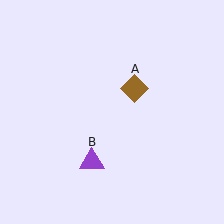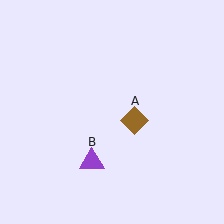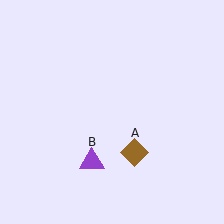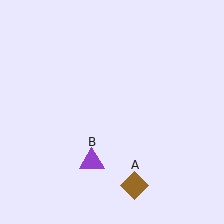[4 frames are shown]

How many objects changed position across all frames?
1 object changed position: brown diamond (object A).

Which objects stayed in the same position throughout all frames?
Purple triangle (object B) remained stationary.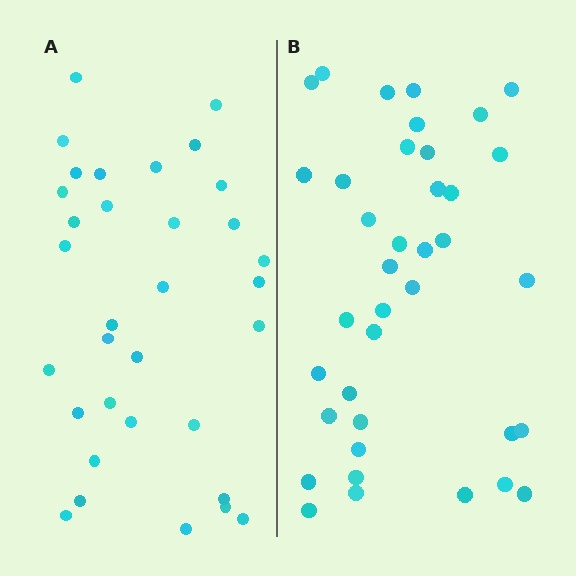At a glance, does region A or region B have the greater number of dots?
Region B (the right region) has more dots.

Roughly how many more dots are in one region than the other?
Region B has about 5 more dots than region A.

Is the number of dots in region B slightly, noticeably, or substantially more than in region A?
Region B has only slightly more — the two regions are fairly close. The ratio is roughly 1.2 to 1.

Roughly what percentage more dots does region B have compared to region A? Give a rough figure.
About 15% more.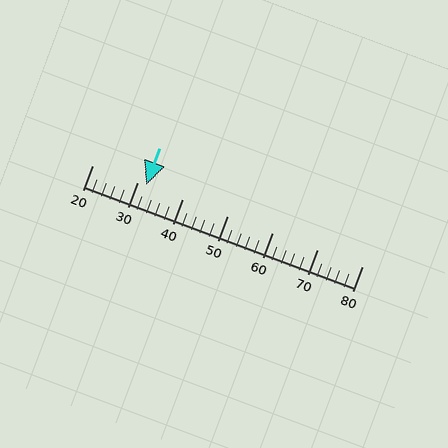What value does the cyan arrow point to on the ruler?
The cyan arrow points to approximately 32.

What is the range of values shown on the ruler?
The ruler shows values from 20 to 80.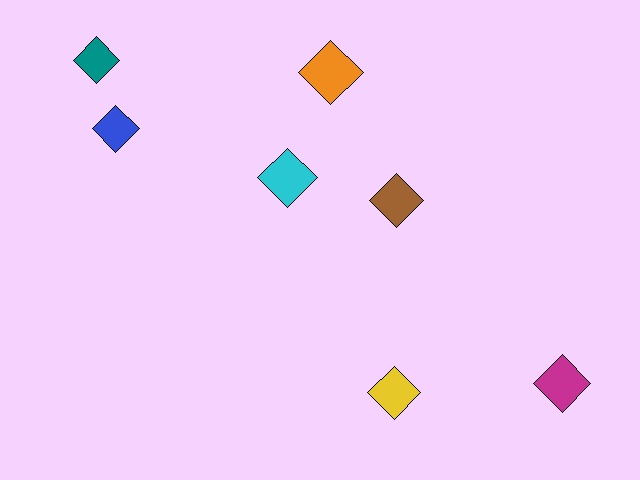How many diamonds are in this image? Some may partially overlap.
There are 7 diamonds.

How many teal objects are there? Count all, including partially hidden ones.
There is 1 teal object.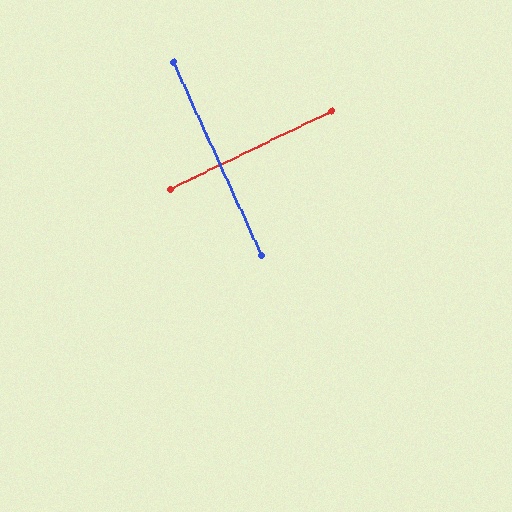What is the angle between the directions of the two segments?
Approximately 88 degrees.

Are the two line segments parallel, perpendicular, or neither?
Perpendicular — they meet at approximately 88°.